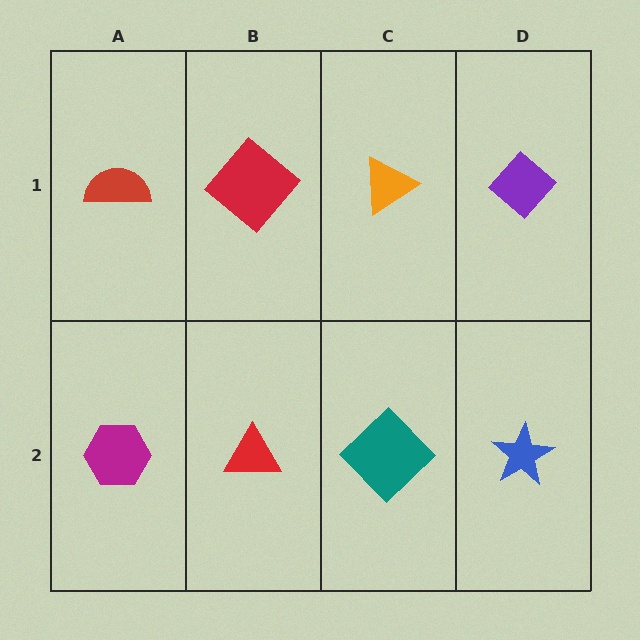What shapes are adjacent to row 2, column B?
A red diamond (row 1, column B), a magenta hexagon (row 2, column A), a teal diamond (row 2, column C).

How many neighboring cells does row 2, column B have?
3.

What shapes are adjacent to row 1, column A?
A magenta hexagon (row 2, column A), a red diamond (row 1, column B).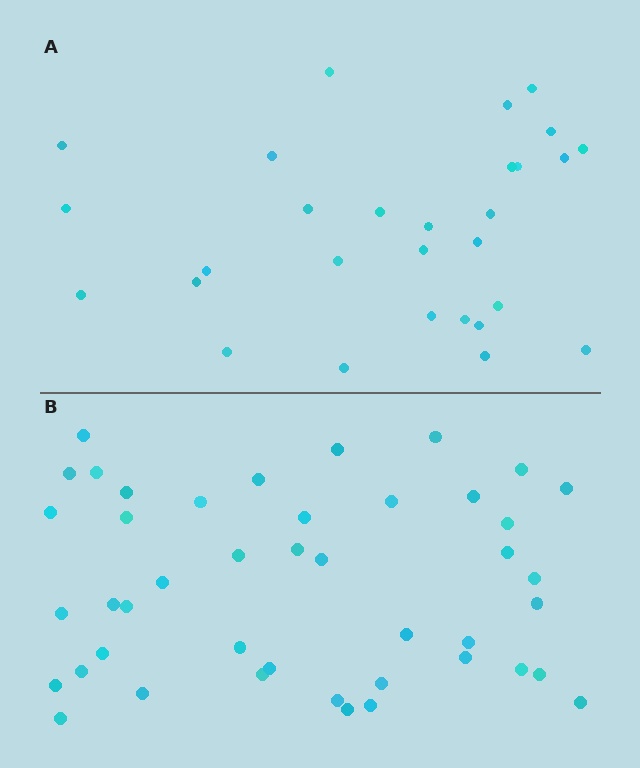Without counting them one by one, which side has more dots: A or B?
Region B (the bottom region) has more dots.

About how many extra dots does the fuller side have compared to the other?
Region B has approximately 15 more dots than region A.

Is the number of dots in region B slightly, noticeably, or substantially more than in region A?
Region B has substantially more. The ratio is roughly 1.5 to 1.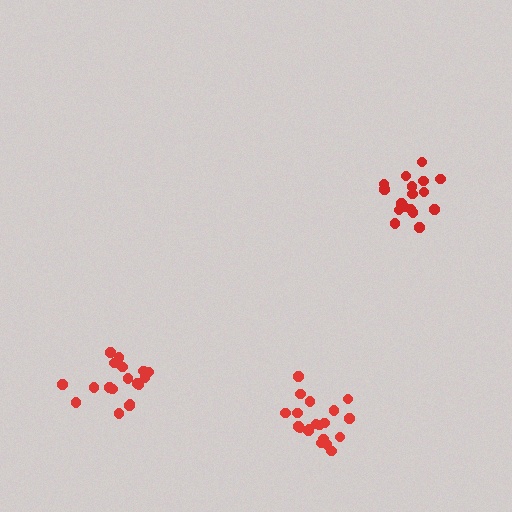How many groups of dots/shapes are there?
There are 3 groups.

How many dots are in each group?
Group 1: 20 dots, Group 2: 17 dots, Group 3: 19 dots (56 total).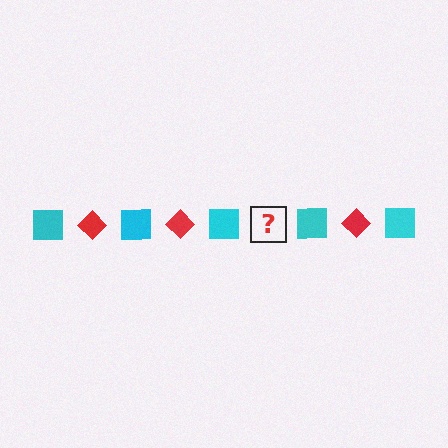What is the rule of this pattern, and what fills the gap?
The rule is that the pattern alternates between cyan square and red diamond. The gap should be filled with a red diamond.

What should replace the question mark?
The question mark should be replaced with a red diamond.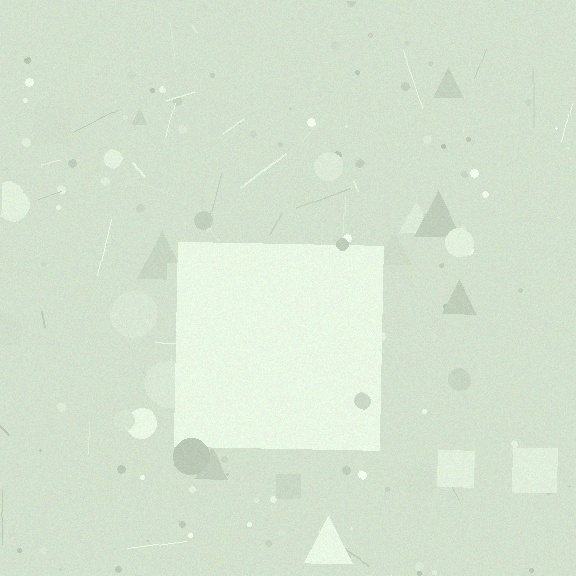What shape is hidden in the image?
A square is hidden in the image.